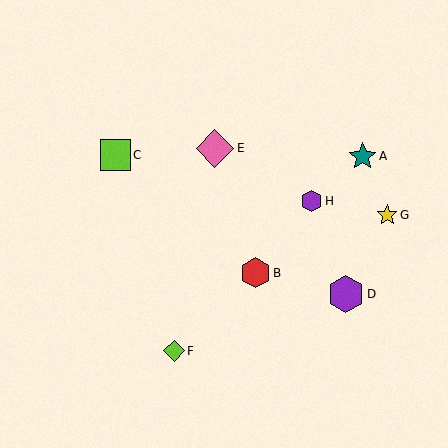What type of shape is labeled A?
Shape A is a teal star.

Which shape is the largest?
The pink diamond (labeled E) is the largest.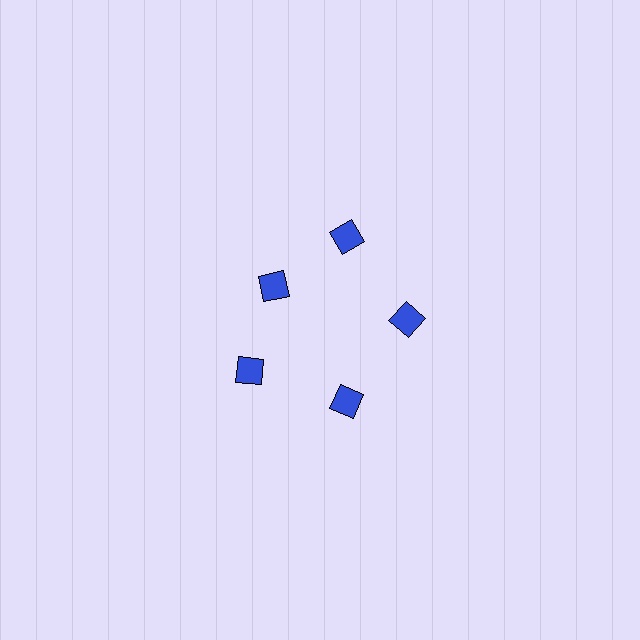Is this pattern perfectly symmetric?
No. The 5 blue diamonds are arranged in a ring, but one element near the 10 o'clock position is pulled inward toward the center, breaking the 5-fold rotational symmetry.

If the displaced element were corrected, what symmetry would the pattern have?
It would have 5-fold rotational symmetry — the pattern would map onto itself every 72 degrees.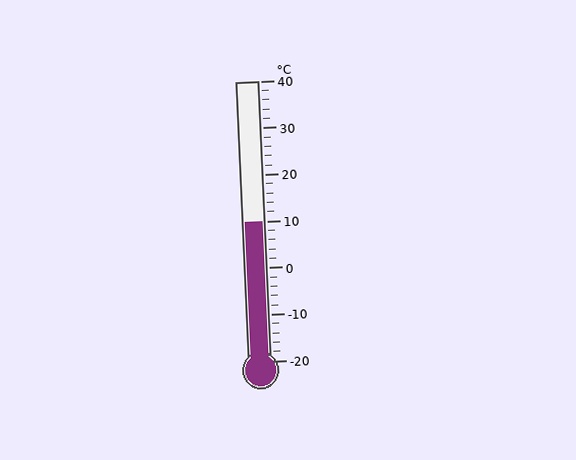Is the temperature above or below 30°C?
The temperature is below 30°C.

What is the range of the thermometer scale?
The thermometer scale ranges from -20°C to 40°C.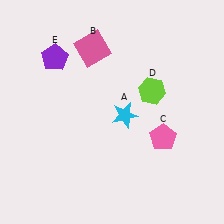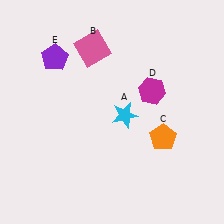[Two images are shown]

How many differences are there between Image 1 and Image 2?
There are 2 differences between the two images.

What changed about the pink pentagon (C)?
In Image 1, C is pink. In Image 2, it changed to orange.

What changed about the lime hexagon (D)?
In Image 1, D is lime. In Image 2, it changed to magenta.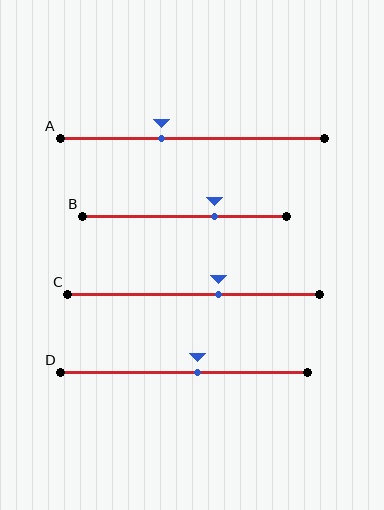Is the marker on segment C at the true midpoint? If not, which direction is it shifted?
No, the marker on segment C is shifted to the right by about 10% of the segment length.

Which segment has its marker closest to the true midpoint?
Segment D has its marker closest to the true midpoint.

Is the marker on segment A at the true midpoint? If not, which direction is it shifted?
No, the marker on segment A is shifted to the left by about 11% of the segment length.